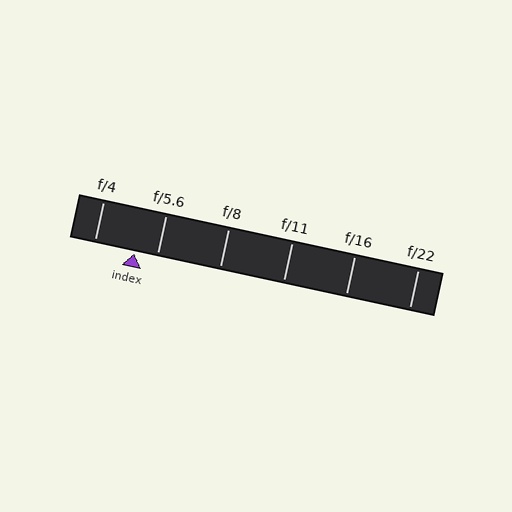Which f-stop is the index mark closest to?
The index mark is closest to f/5.6.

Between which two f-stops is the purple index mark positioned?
The index mark is between f/4 and f/5.6.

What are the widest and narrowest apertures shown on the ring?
The widest aperture shown is f/4 and the narrowest is f/22.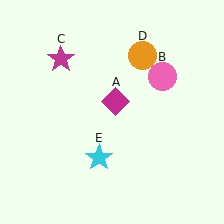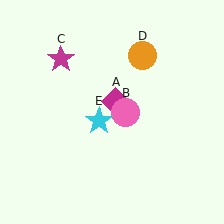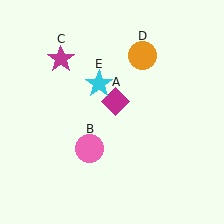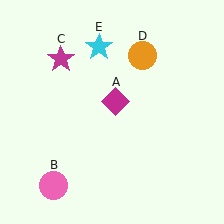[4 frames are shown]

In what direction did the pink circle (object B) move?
The pink circle (object B) moved down and to the left.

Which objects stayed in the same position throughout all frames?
Magenta diamond (object A) and magenta star (object C) and orange circle (object D) remained stationary.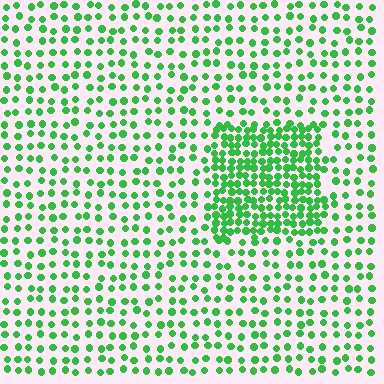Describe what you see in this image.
The image contains small green elements arranged at two different densities. A rectangle-shaped region is visible where the elements are more densely packed than the surrounding area.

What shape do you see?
I see a rectangle.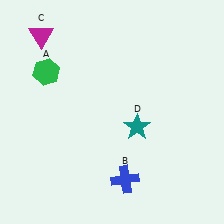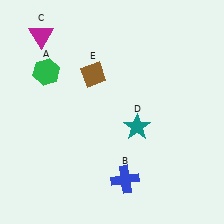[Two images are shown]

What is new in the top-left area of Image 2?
A brown diamond (E) was added in the top-left area of Image 2.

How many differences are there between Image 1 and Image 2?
There is 1 difference between the two images.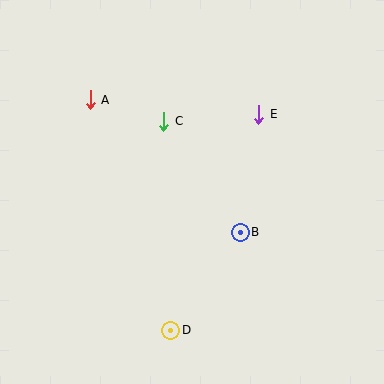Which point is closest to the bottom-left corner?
Point D is closest to the bottom-left corner.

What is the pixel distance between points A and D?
The distance between A and D is 244 pixels.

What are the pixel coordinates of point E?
Point E is at (259, 114).